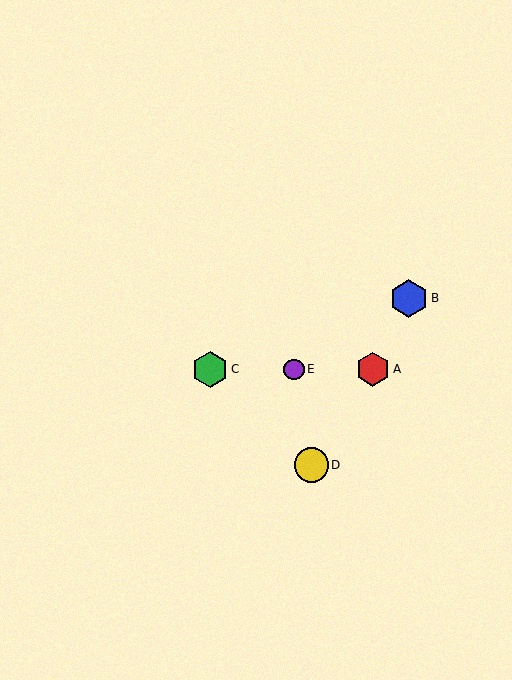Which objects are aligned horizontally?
Objects A, C, E are aligned horizontally.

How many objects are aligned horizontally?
3 objects (A, C, E) are aligned horizontally.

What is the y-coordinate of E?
Object E is at y≈369.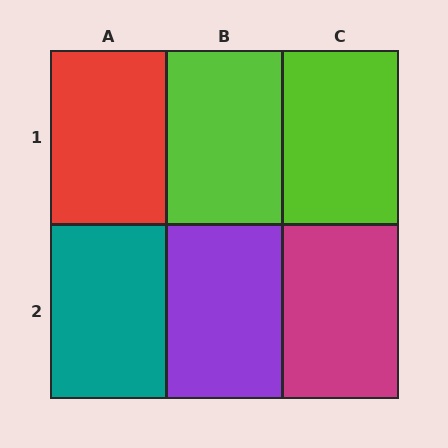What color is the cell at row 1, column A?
Red.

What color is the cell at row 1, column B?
Lime.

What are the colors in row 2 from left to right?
Teal, purple, magenta.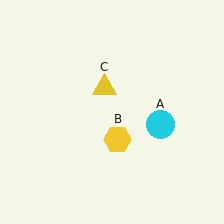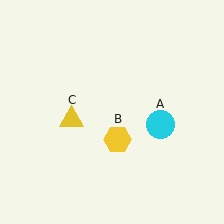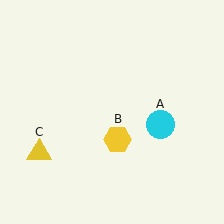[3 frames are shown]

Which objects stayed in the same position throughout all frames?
Cyan circle (object A) and yellow hexagon (object B) remained stationary.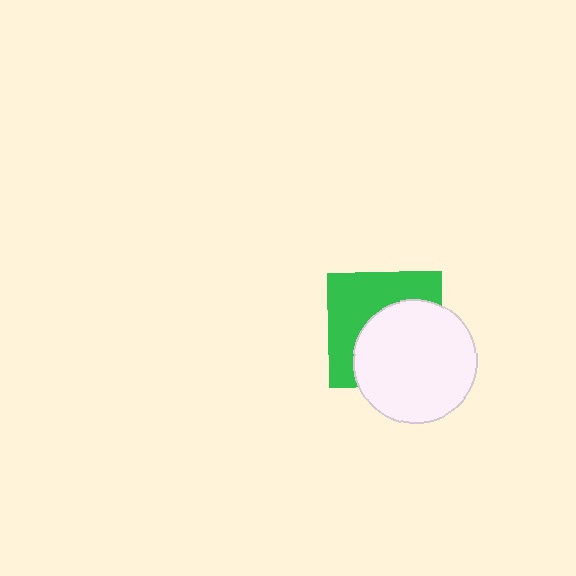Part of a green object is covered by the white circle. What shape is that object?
It is a square.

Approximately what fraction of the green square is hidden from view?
Roughly 53% of the green square is hidden behind the white circle.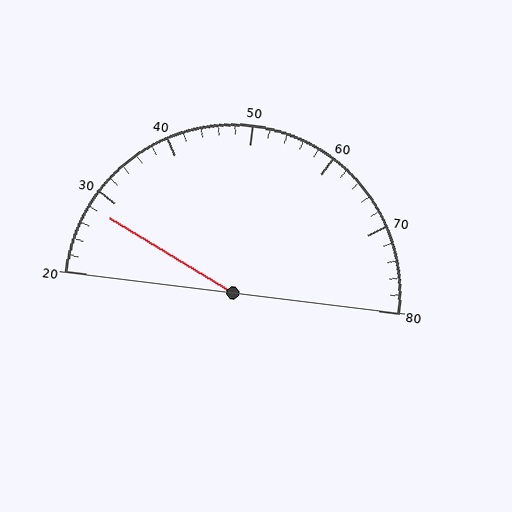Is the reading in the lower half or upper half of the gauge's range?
The reading is in the lower half of the range (20 to 80).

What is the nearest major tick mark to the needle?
The nearest major tick mark is 30.